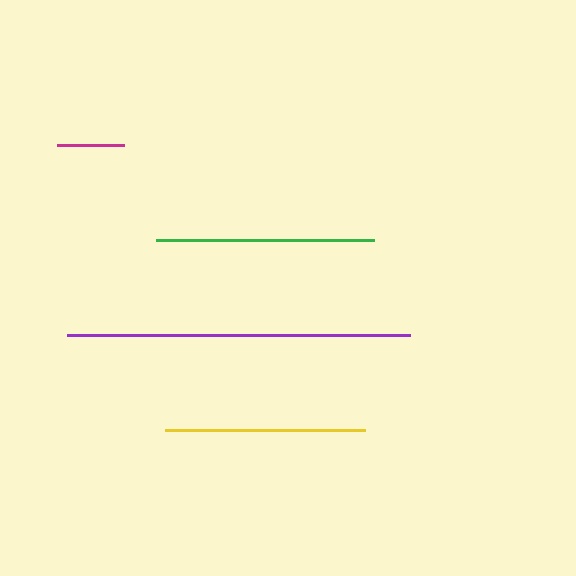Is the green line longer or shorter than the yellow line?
The green line is longer than the yellow line.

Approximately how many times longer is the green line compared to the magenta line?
The green line is approximately 3.3 times the length of the magenta line.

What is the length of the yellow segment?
The yellow segment is approximately 200 pixels long.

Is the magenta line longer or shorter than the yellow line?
The yellow line is longer than the magenta line.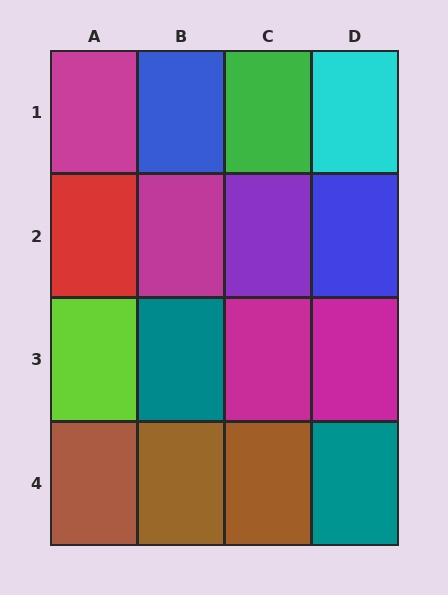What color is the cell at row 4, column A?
Brown.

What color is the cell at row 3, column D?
Magenta.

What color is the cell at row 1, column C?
Green.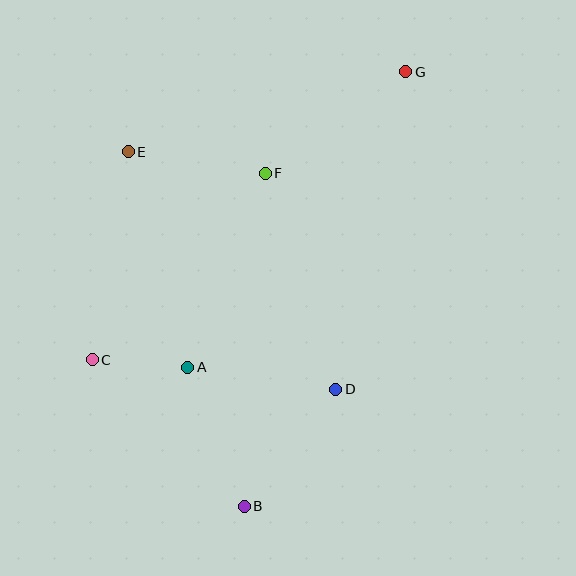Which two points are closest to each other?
Points A and C are closest to each other.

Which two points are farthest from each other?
Points B and G are farthest from each other.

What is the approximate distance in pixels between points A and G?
The distance between A and G is approximately 367 pixels.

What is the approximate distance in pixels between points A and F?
The distance between A and F is approximately 209 pixels.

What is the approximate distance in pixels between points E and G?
The distance between E and G is approximately 289 pixels.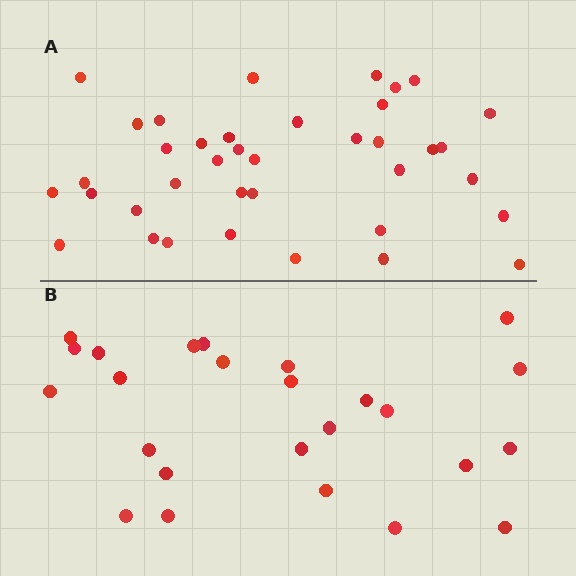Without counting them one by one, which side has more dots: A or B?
Region A (the top region) has more dots.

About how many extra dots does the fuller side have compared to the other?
Region A has approximately 15 more dots than region B.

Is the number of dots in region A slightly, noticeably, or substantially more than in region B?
Region A has substantially more. The ratio is roughly 1.5 to 1.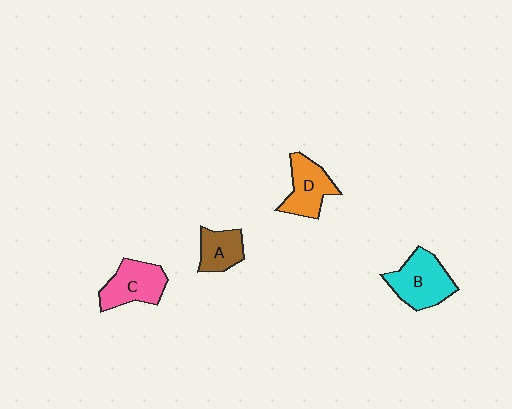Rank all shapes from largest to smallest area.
From largest to smallest: B (cyan), C (pink), D (orange), A (brown).